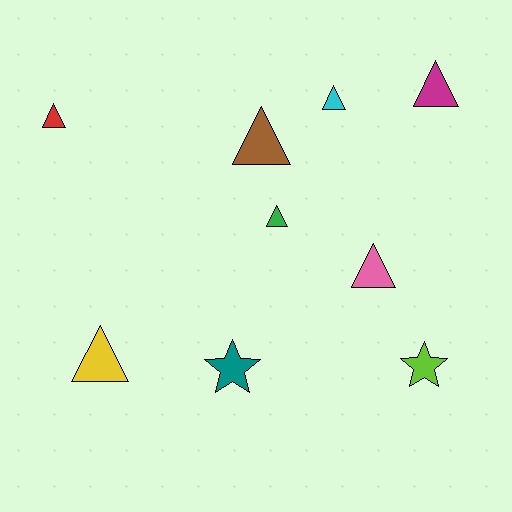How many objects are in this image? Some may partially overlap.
There are 9 objects.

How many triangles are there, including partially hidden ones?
There are 7 triangles.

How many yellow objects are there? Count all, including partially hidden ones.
There is 1 yellow object.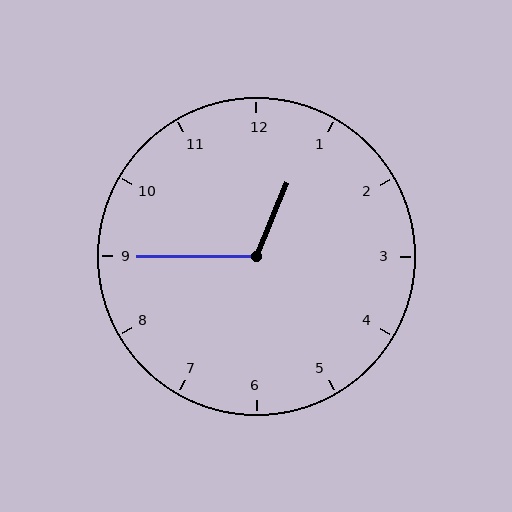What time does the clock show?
12:45.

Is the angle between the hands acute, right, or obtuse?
It is obtuse.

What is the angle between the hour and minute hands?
Approximately 112 degrees.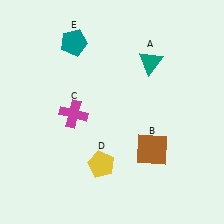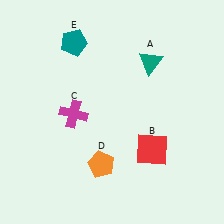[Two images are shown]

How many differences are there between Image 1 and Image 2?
There are 2 differences between the two images.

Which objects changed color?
B changed from brown to red. D changed from yellow to orange.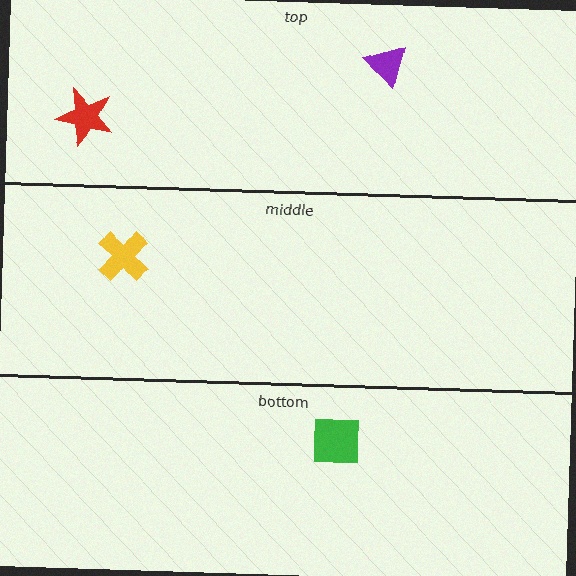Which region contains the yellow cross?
The middle region.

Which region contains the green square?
The bottom region.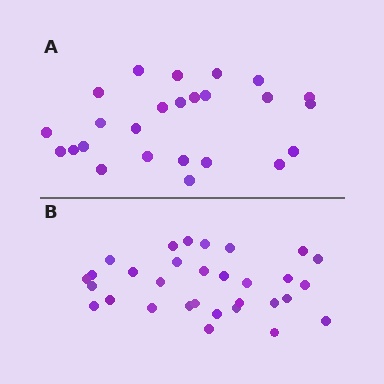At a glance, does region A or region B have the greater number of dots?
Region B (the bottom region) has more dots.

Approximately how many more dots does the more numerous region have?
Region B has about 6 more dots than region A.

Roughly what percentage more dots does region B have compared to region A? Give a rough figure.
About 25% more.